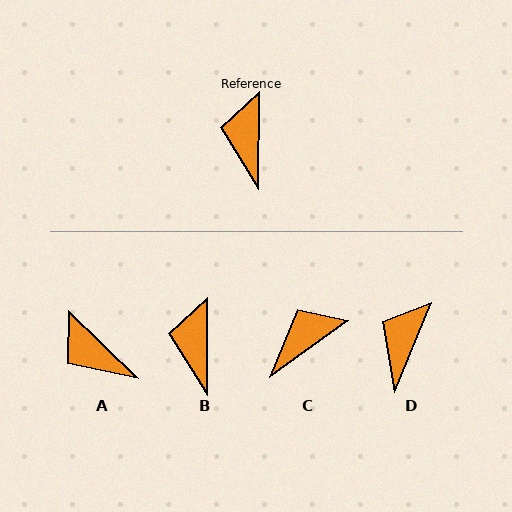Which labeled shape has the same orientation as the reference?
B.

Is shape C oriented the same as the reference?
No, it is off by about 54 degrees.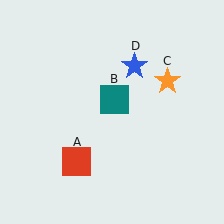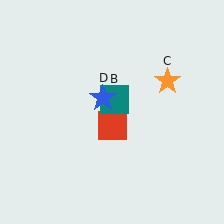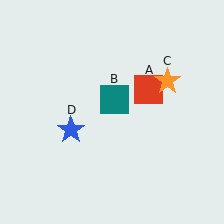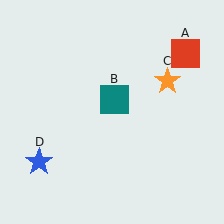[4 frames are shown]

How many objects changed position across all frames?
2 objects changed position: red square (object A), blue star (object D).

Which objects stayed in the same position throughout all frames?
Teal square (object B) and orange star (object C) remained stationary.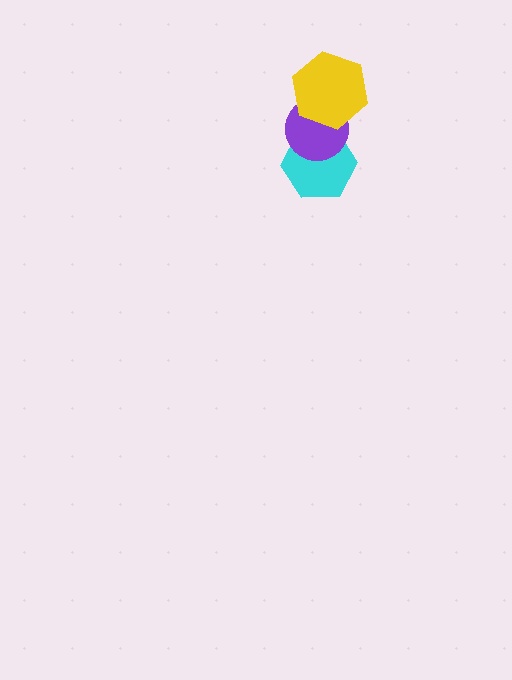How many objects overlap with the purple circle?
2 objects overlap with the purple circle.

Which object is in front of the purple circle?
The yellow hexagon is in front of the purple circle.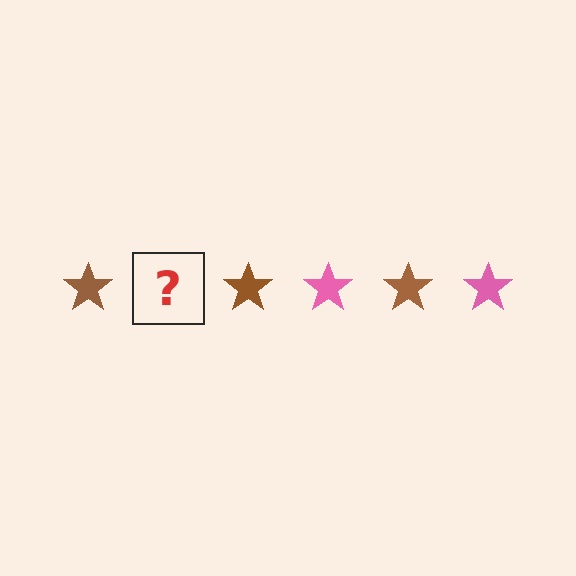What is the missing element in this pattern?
The missing element is a pink star.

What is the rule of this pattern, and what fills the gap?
The rule is that the pattern cycles through brown, pink stars. The gap should be filled with a pink star.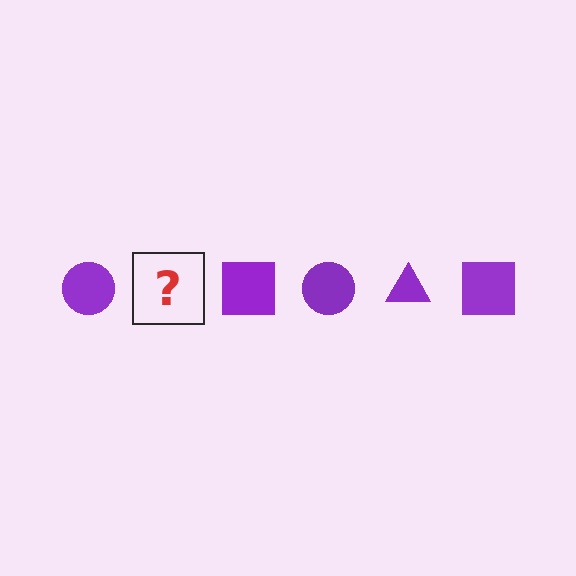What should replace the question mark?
The question mark should be replaced with a purple triangle.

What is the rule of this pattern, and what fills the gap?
The rule is that the pattern cycles through circle, triangle, square shapes in purple. The gap should be filled with a purple triangle.